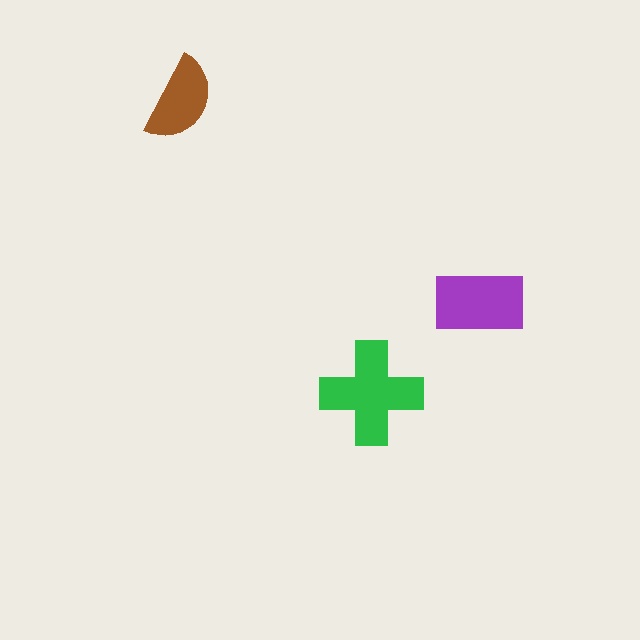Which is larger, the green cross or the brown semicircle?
The green cross.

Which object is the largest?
The green cross.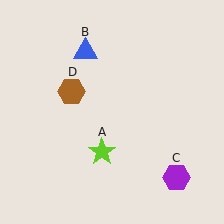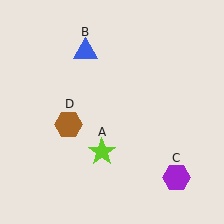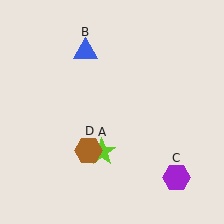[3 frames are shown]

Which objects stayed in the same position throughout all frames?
Lime star (object A) and blue triangle (object B) and purple hexagon (object C) remained stationary.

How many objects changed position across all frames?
1 object changed position: brown hexagon (object D).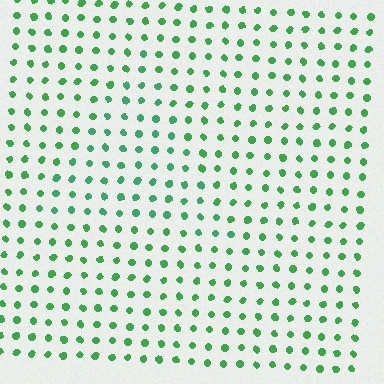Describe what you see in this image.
The image is filled with small green elements in a uniform arrangement. A triangle-shaped region is visible where the elements are tinted to a slightly different hue, forming a subtle color boundary.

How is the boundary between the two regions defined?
The boundary is defined purely by a slight shift in hue (about 18 degrees). Spacing, size, and orientation are identical on both sides.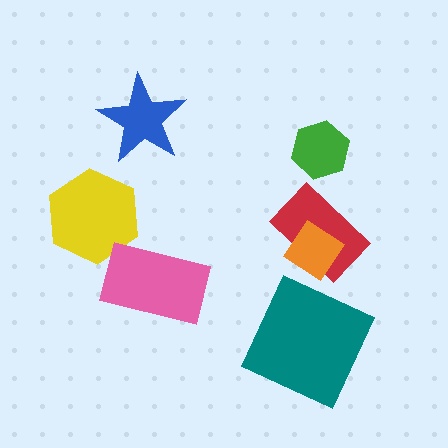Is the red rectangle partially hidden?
Yes, it is partially covered by another shape.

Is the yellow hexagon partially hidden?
No, no other shape covers it.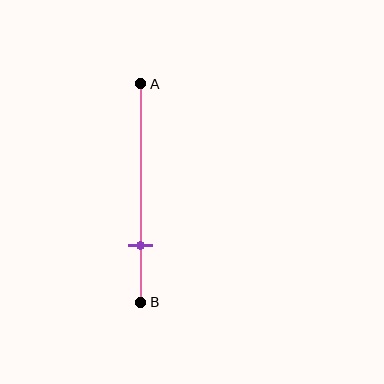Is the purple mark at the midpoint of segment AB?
No, the mark is at about 75% from A, not at the 50% midpoint.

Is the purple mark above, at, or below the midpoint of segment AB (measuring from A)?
The purple mark is below the midpoint of segment AB.